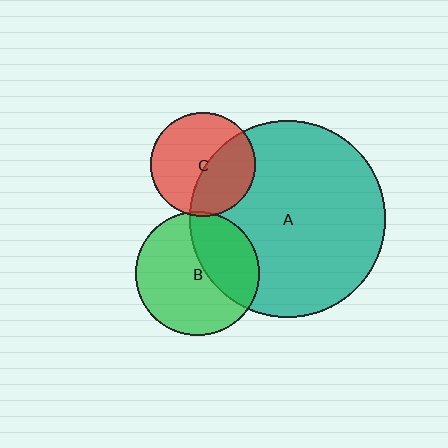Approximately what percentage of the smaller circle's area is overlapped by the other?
Approximately 5%.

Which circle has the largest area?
Circle A (teal).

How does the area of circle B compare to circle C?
Approximately 1.4 times.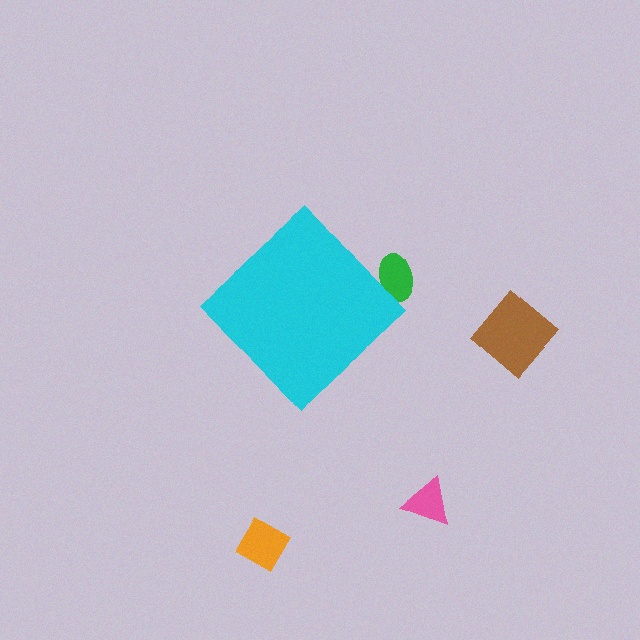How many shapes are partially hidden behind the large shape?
1 shape is partially hidden.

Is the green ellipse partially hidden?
Yes, the green ellipse is partially hidden behind the cyan diamond.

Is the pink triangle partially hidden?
No, the pink triangle is fully visible.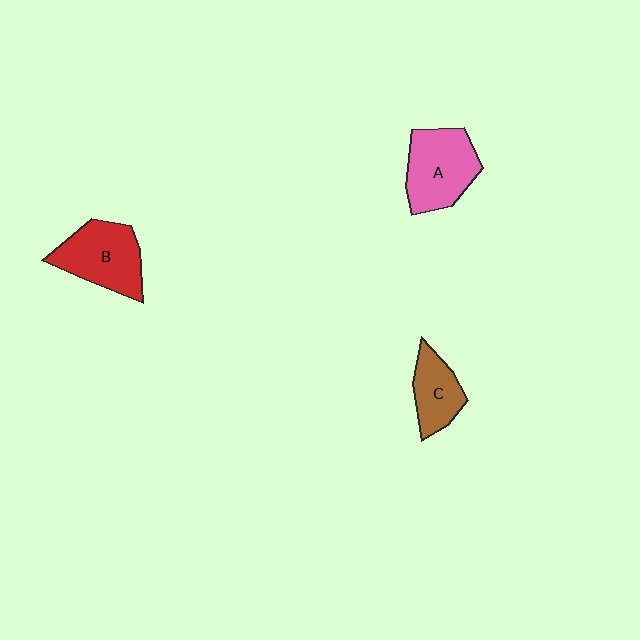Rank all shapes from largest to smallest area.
From largest to smallest: A (pink), B (red), C (brown).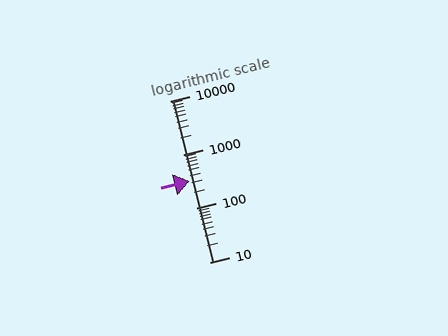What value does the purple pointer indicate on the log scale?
The pointer indicates approximately 320.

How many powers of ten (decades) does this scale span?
The scale spans 3 decades, from 10 to 10000.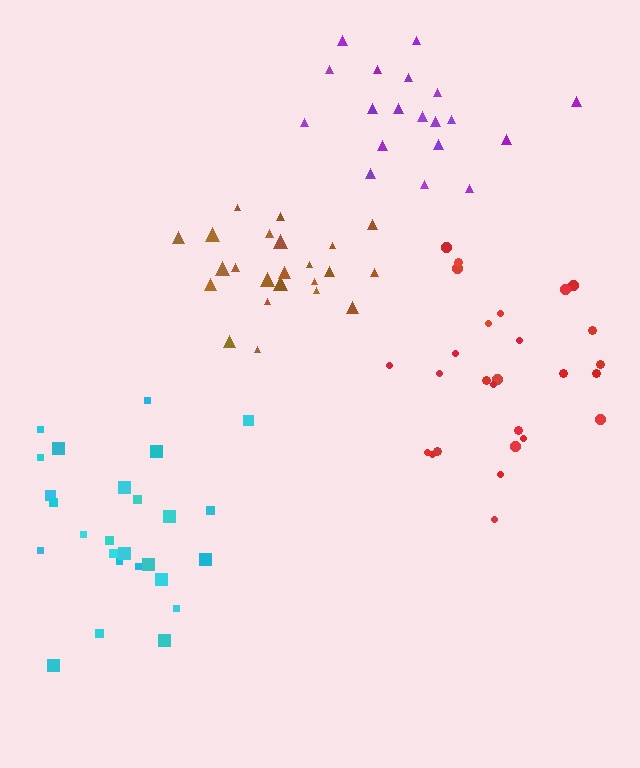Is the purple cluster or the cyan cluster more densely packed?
Purple.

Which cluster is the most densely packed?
Purple.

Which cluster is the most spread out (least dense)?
Red.